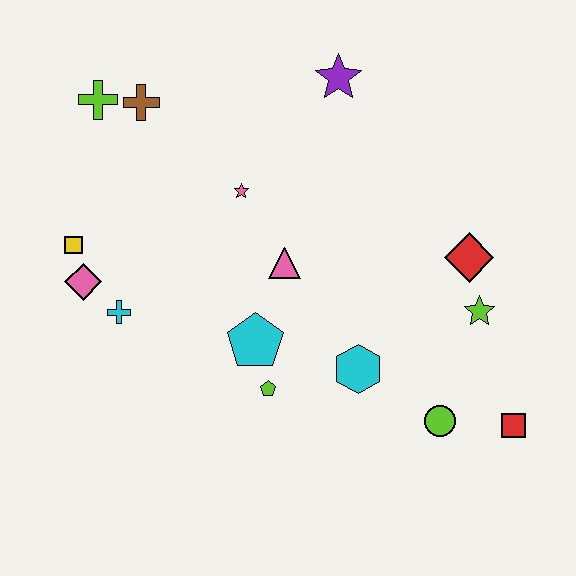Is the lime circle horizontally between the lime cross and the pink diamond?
No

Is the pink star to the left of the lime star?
Yes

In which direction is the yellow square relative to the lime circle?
The yellow square is to the left of the lime circle.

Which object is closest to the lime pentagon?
The cyan pentagon is closest to the lime pentagon.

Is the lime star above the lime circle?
Yes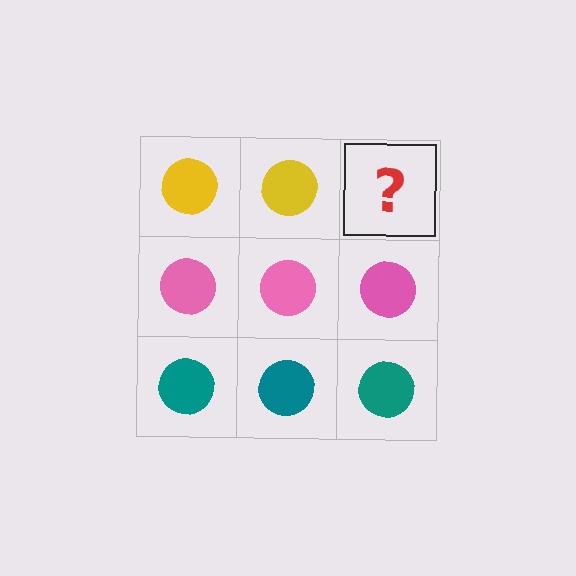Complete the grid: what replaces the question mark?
The question mark should be replaced with a yellow circle.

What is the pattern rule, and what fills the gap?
The rule is that each row has a consistent color. The gap should be filled with a yellow circle.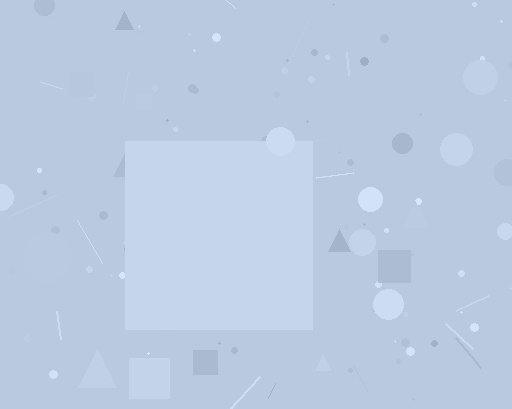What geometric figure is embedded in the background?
A square is embedded in the background.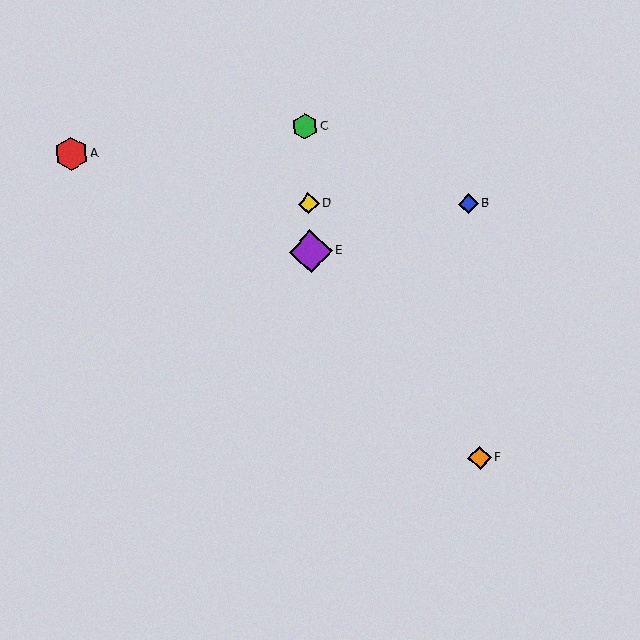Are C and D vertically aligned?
Yes, both are at x≈305.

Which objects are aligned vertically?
Objects C, D, E are aligned vertically.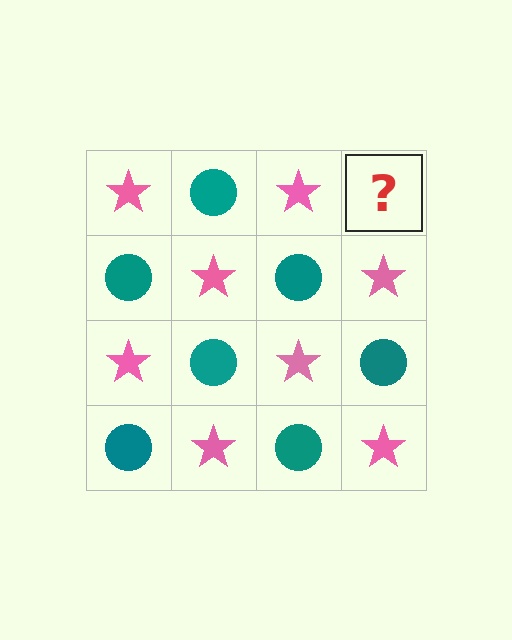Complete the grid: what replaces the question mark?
The question mark should be replaced with a teal circle.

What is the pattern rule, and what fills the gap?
The rule is that it alternates pink star and teal circle in a checkerboard pattern. The gap should be filled with a teal circle.